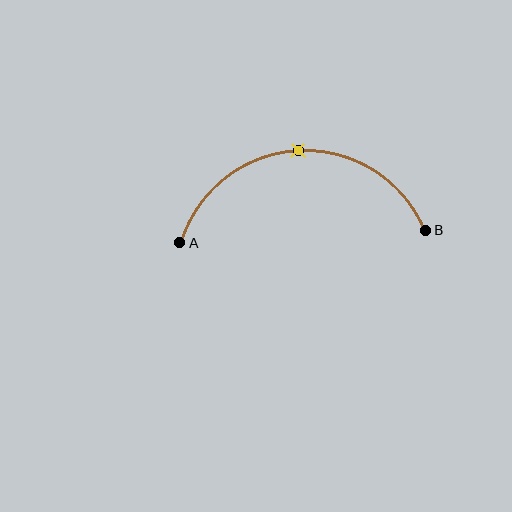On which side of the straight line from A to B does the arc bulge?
The arc bulges above the straight line connecting A and B.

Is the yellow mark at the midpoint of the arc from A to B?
Yes. The yellow mark lies on the arc at equal arc-length from both A and B — it is the arc midpoint.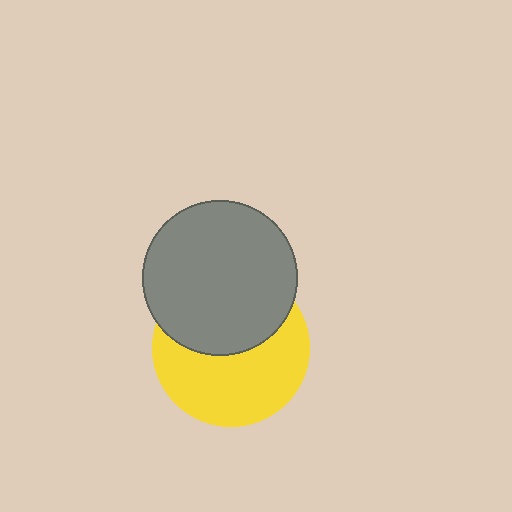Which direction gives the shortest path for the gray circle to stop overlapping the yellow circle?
Moving up gives the shortest separation.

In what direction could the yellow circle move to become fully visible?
The yellow circle could move down. That would shift it out from behind the gray circle entirely.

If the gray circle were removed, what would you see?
You would see the complete yellow circle.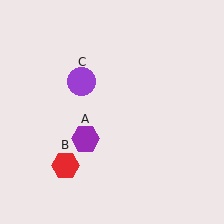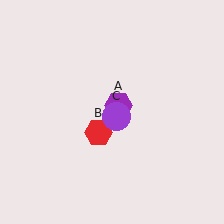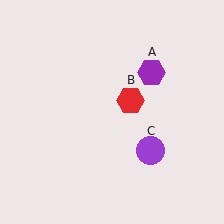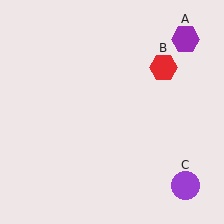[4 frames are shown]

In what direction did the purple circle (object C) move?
The purple circle (object C) moved down and to the right.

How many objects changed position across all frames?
3 objects changed position: purple hexagon (object A), red hexagon (object B), purple circle (object C).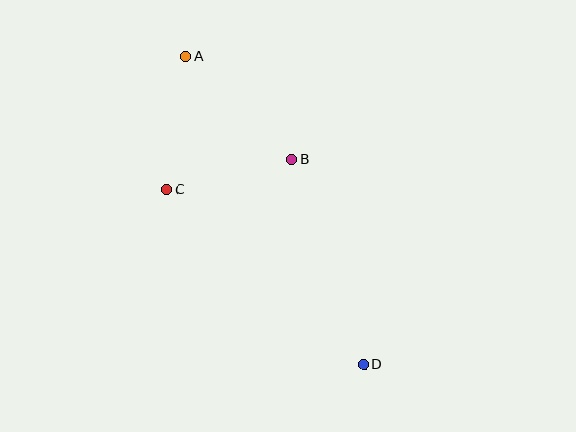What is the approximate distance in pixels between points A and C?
The distance between A and C is approximately 134 pixels.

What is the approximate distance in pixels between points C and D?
The distance between C and D is approximately 263 pixels.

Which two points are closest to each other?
Points B and C are closest to each other.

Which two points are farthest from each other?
Points A and D are farthest from each other.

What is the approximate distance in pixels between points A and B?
The distance between A and B is approximately 147 pixels.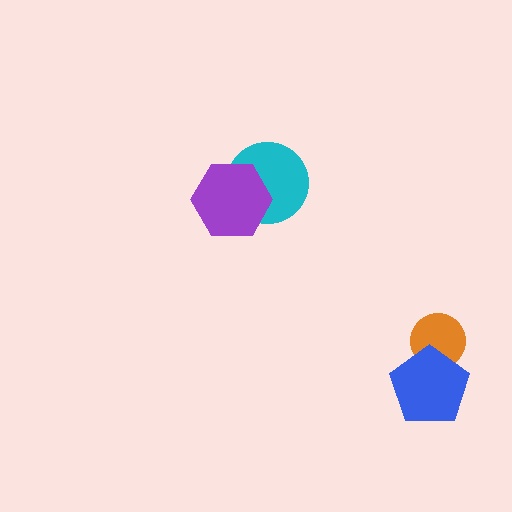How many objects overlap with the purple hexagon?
1 object overlaps with the purple hexagon.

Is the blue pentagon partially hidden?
No, no other shape covers it.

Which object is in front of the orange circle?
The blue pentagon is in front of the orange circle.